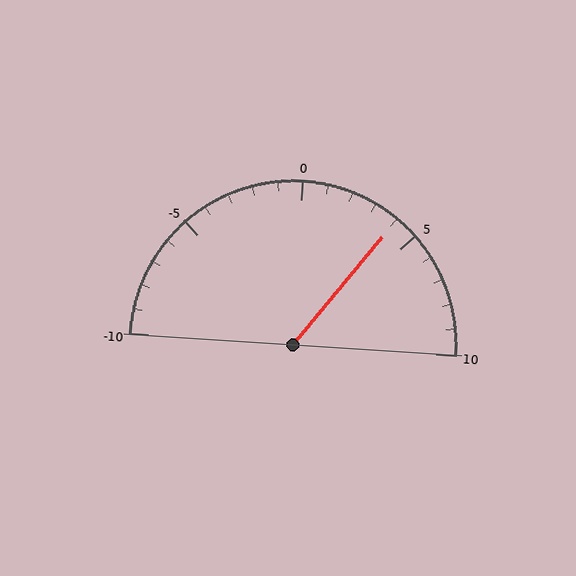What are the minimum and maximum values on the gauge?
The gauge ranges from -10 to 10.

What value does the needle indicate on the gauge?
The needle indicates approximately 4.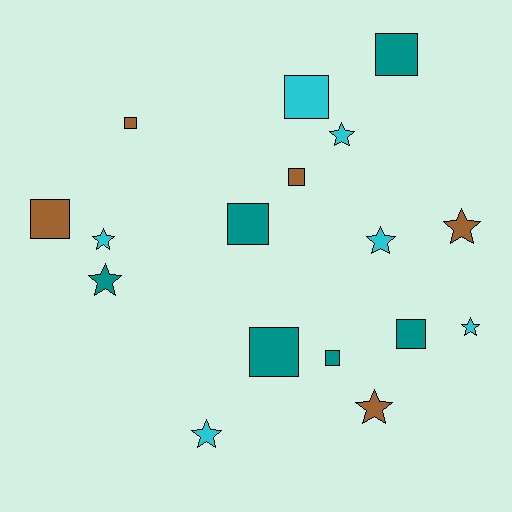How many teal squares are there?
There are 5 teal squares.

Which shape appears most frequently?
Square, with 9 objects.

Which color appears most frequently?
Cyan, with 6 objects.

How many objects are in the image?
There are 17 objects.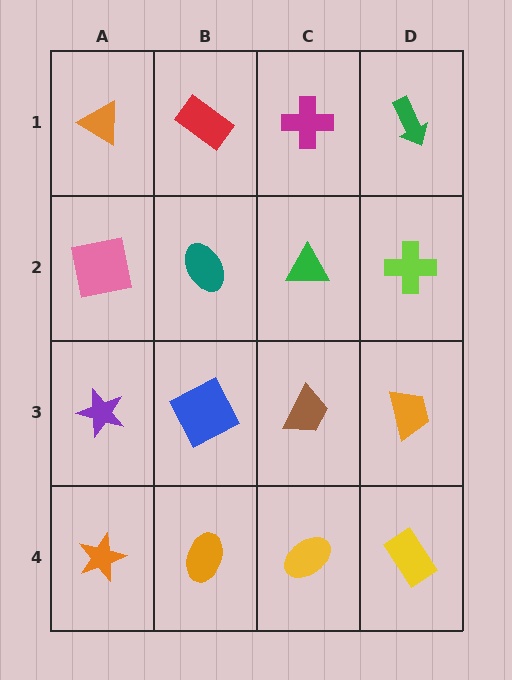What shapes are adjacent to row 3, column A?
A pink square (row 2, column A), an orange star (row 4, column A), a blue square (row 3, column B).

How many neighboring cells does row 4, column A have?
2.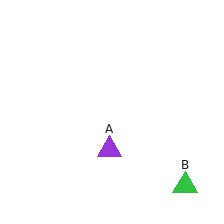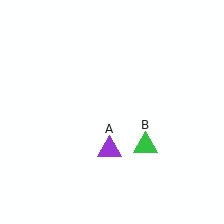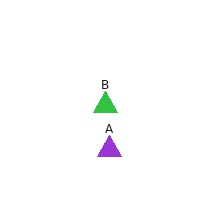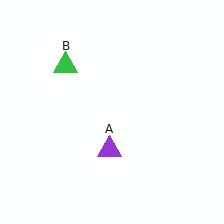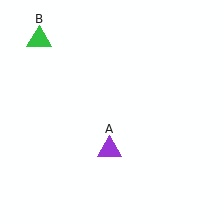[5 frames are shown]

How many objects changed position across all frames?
1 object changed position: green triangle (object B).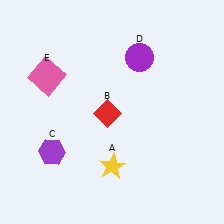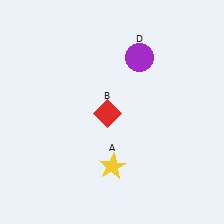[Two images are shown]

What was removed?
The purple hexagon (C), the pink square (E) were removed in Image 2.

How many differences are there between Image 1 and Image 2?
There are 2 differences between the two images.